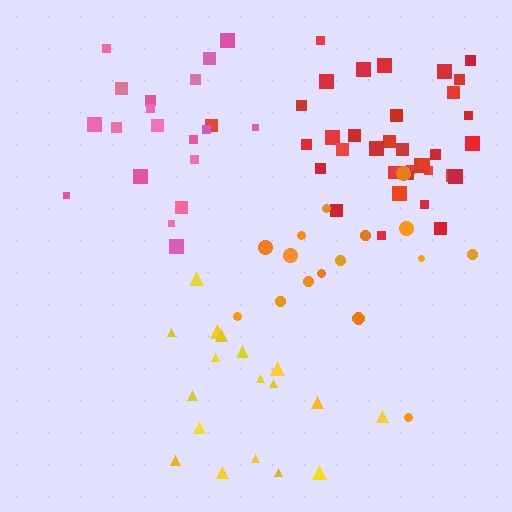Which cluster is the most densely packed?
Red.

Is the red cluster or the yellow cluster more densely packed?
Red.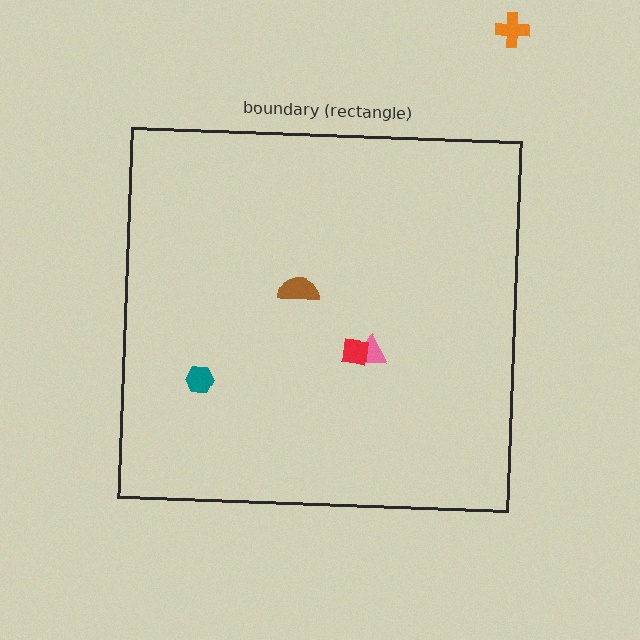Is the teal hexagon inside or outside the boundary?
Inside.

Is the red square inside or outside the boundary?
Inside.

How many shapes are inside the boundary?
4 inside, 1 outside.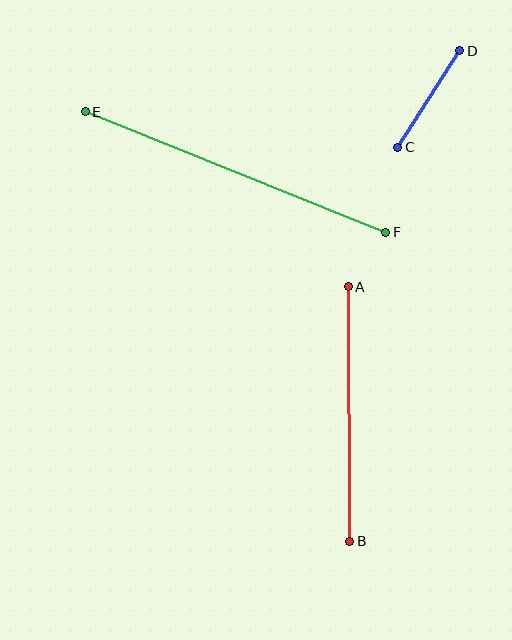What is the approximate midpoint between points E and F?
The midpoint is at approximately (236, 172) pixels.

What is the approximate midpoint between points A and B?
The midpoint is at approximately (349, 414) pixels.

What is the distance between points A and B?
The distance is approximately 254 pixels.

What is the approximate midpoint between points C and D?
The midpoint is at approximately (429, 99) pixels.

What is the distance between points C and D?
The distance is approximately 115 pixels.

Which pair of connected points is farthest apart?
Points E and F are farthest apart.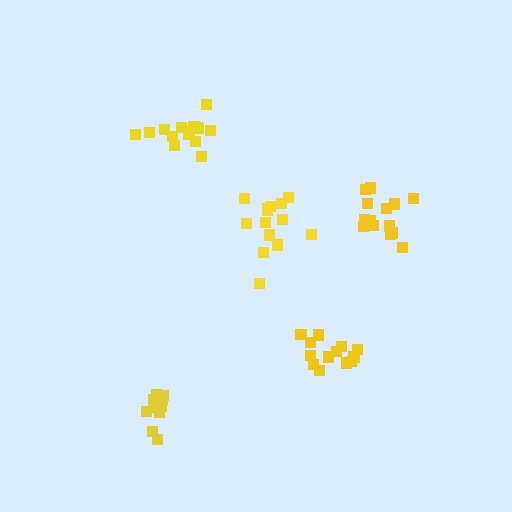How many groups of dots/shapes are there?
There are 5 groups.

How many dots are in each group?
Group 1: 13 dots, Group 2: 14 dots, Group 3: 15 dots, Group 4: 10 dots, Group 5: 14 dots (66 total).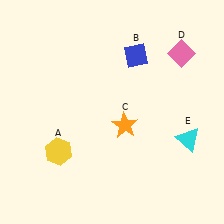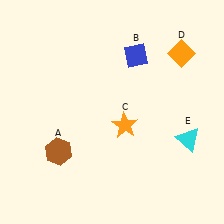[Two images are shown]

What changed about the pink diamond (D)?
In Image 1, D is pink. In Image 2, it changed to orange.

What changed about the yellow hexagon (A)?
In Image 1, A is yellow. In Image 2, it changed to brown.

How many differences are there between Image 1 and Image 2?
There are 2 differences between the two images.